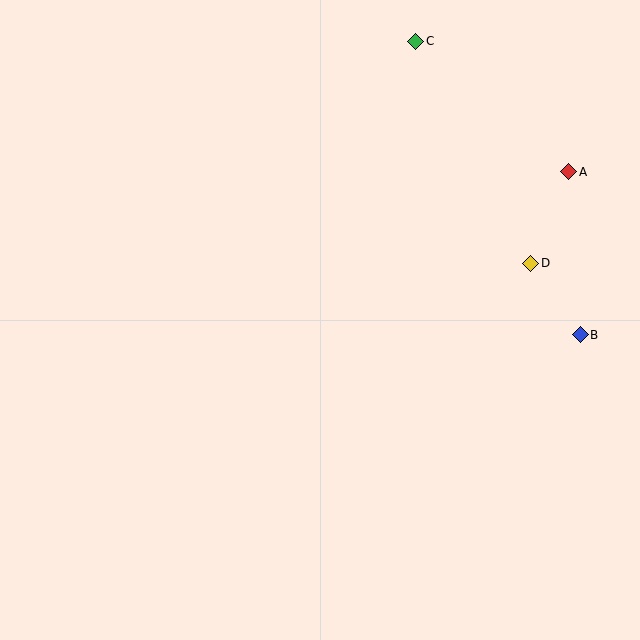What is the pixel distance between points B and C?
The distance between B and C is 336 pixels.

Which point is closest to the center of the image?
Point D at (531, 263) is closest to the center.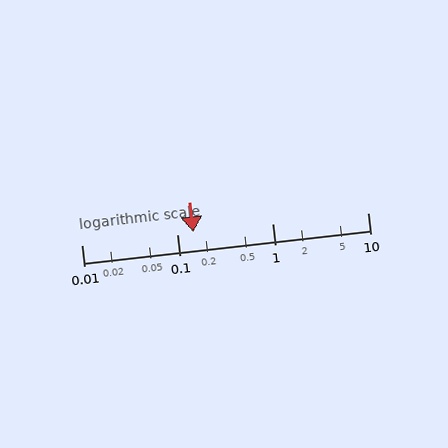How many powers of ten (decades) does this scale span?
The scale spans 3 decades, from 0.01 to 10.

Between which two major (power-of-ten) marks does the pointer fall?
The pointer is between 0.1 and 1.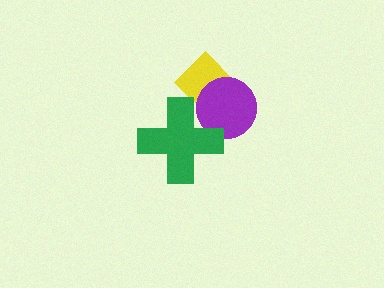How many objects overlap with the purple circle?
2 objects overlap with the purple circle.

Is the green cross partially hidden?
No, no other shape covers it.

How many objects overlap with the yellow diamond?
2 objects overlap with the yellow diamond.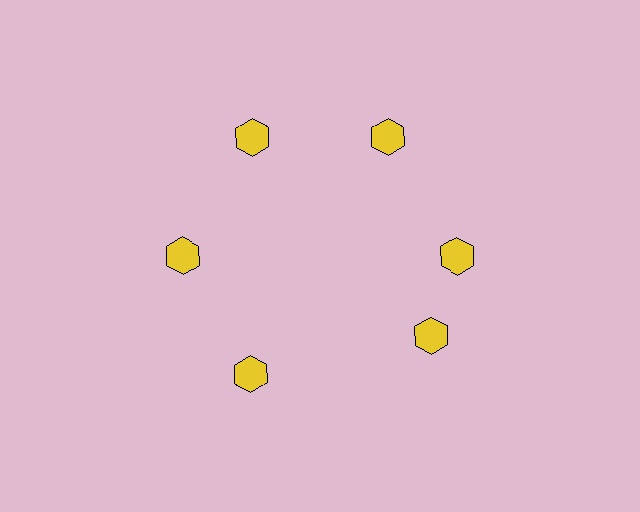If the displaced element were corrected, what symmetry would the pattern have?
It would have 6-fold rotational symmetry — the pattern would map onto itself every 60 degrees.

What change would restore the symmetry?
The symmetry would be restored by rotating it back into even spacing with its neighbors so that all 6 hexagons sit at equal angles and equal distance from the center.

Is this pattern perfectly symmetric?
No. The 6 yellow hexagons are arranged in a ring, but one element near the 5 o'clock position is rotated out of alignment along the ring, breaking the 6-fold rotational symmetry.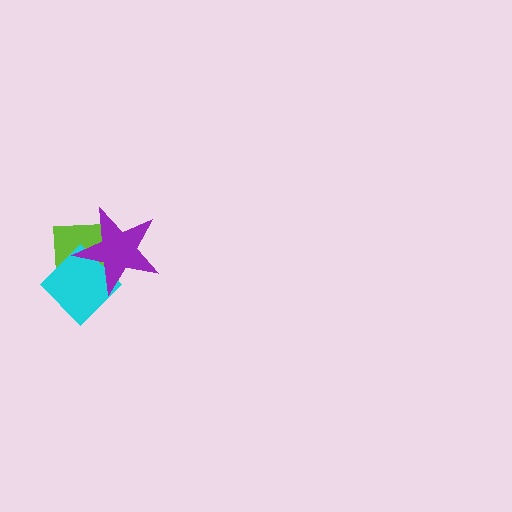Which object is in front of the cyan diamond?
The purple star is in front of the cyan diamond.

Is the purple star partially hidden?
No, no other shape covers it.